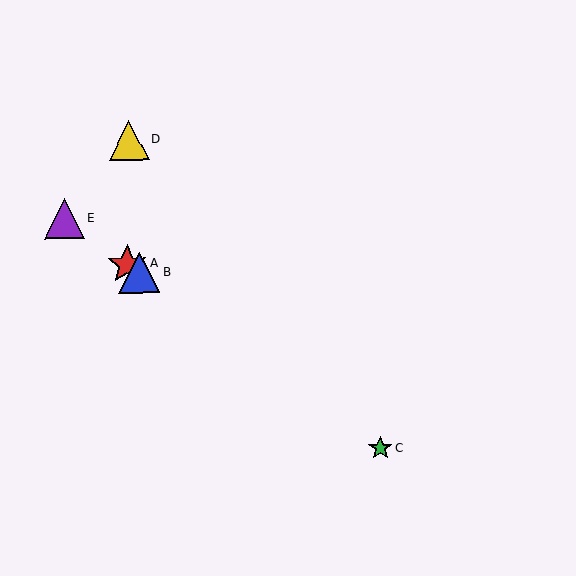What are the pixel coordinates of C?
Object C is at (380, 448).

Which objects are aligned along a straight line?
Objects A, B, C, E are aligned along a straight line.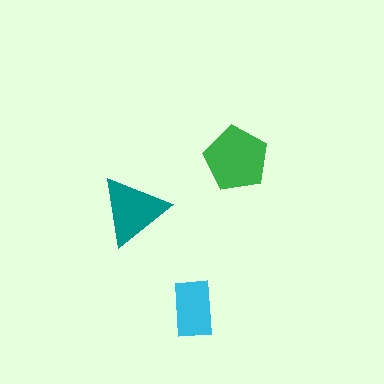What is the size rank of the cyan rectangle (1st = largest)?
3rd.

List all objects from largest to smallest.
The green pentagon, the teal triangle, the cyan rectangle.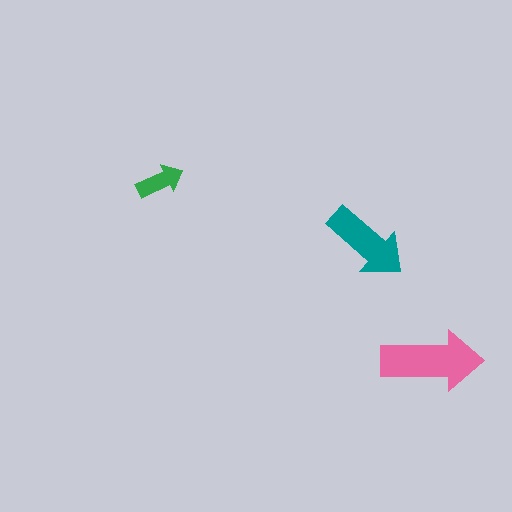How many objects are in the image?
There are 3 objects in the image.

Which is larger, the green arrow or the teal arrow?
The teal one.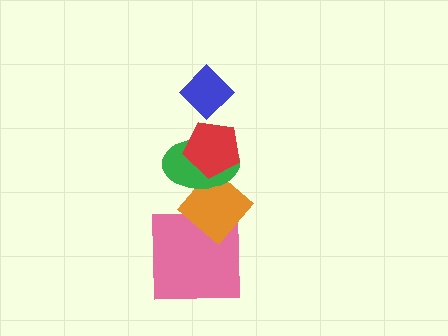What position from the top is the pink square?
The pink square is 5th from the top.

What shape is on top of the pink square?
The orange diamond is on top of the pink square.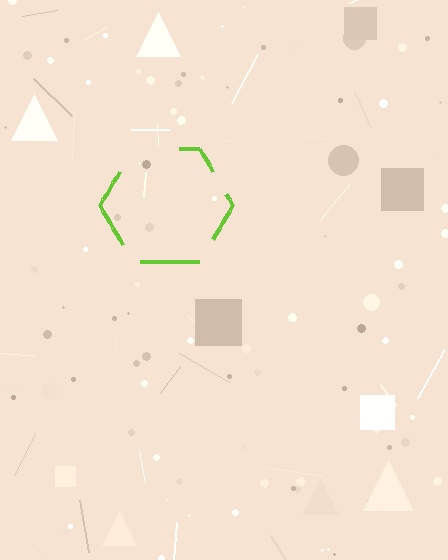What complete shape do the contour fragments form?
The contour fragments form a hexagon.